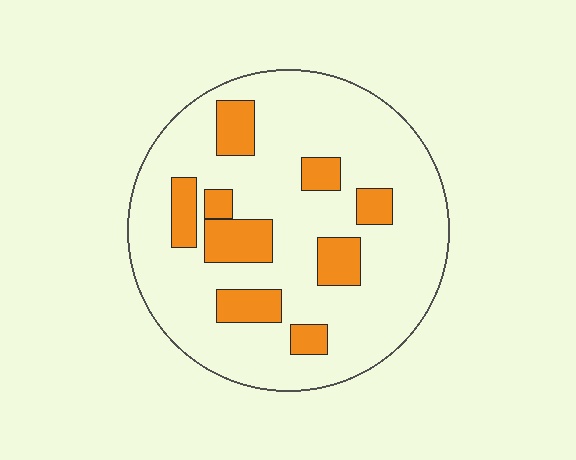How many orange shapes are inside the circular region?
9.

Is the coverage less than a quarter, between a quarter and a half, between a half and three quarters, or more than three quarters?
Less than a quarter.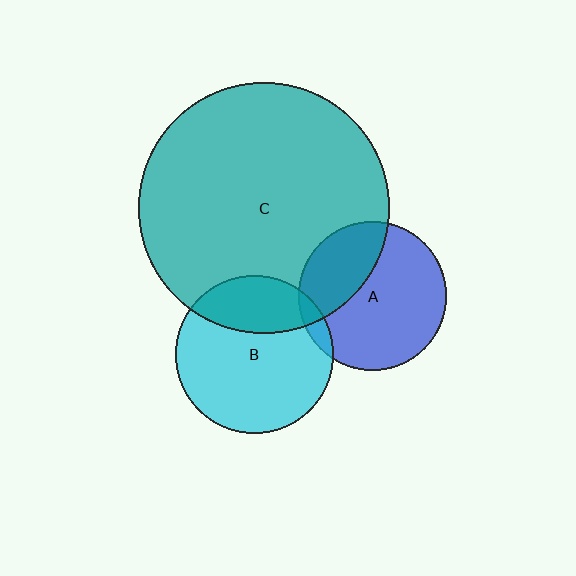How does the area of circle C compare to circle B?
Approximately 2.5 times.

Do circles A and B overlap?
Yes.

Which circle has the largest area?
Circle C (teal).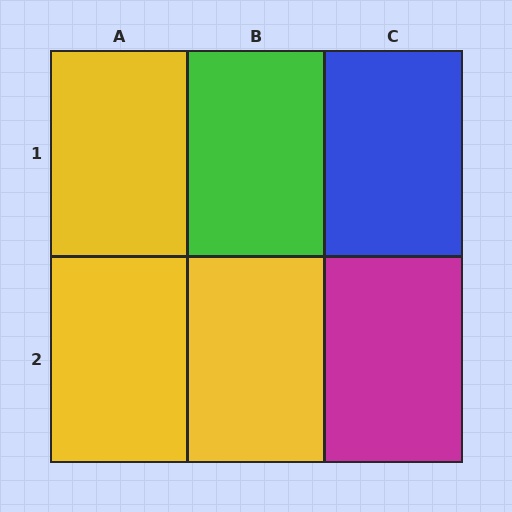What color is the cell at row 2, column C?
Magenta.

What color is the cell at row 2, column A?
Yellow.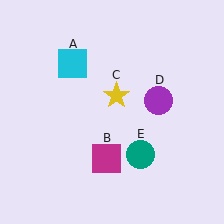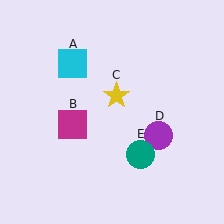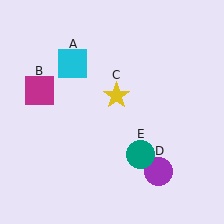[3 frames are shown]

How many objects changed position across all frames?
2 objects changed position: magenta square (object B), purple circle (object D).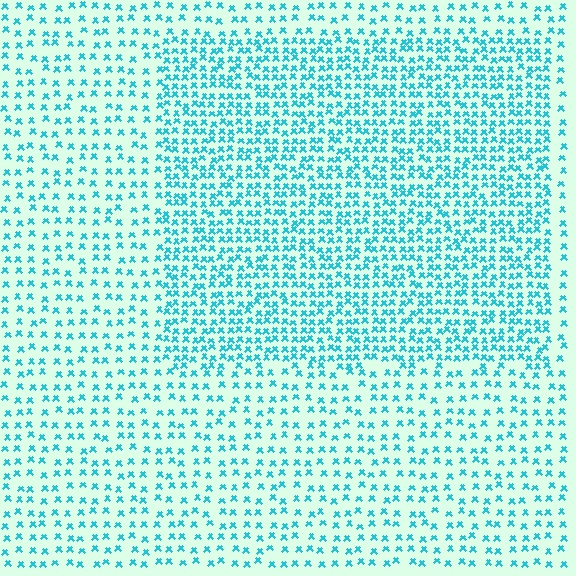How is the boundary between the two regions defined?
The boundary is defined by a change in element density (approximately 2.0x ratio). All elements are the same color, size, and shape.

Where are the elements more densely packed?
The elements are more densely packed inside the rectangle boundary.